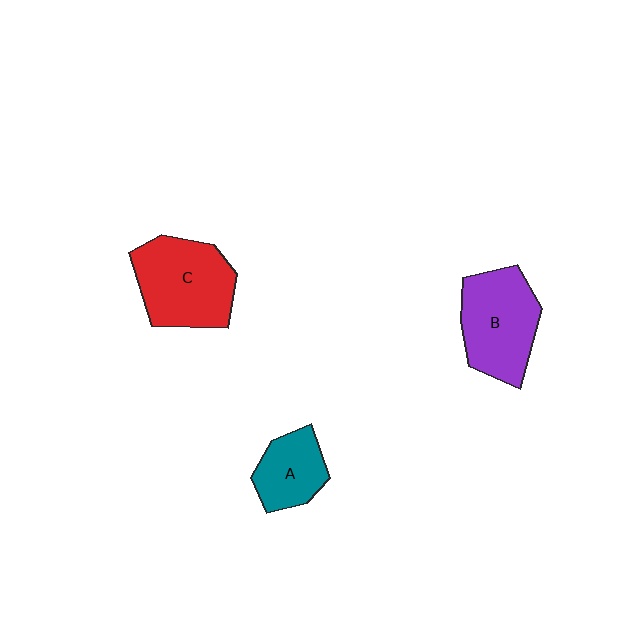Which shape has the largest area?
Shape C (red).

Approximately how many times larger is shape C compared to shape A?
Approximately 1.7 times.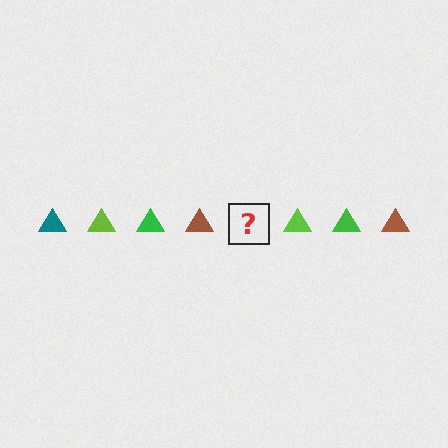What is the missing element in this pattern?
The missing element is a teal triangle.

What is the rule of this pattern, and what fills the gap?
The rule is that the pattern cycles through teal, lime, green, brown triangles. The gap should be filled with a teal triangle.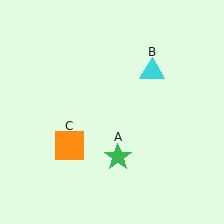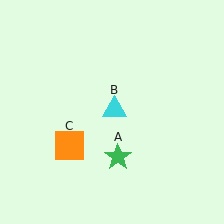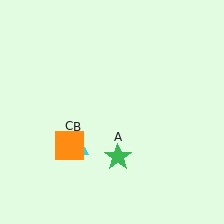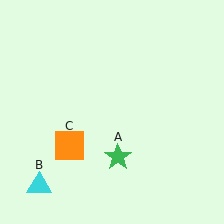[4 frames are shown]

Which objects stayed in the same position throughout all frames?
Green star (object A) and orange square (object C) remained stationary.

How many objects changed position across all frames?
1 object changed position: cyan triangle (object B).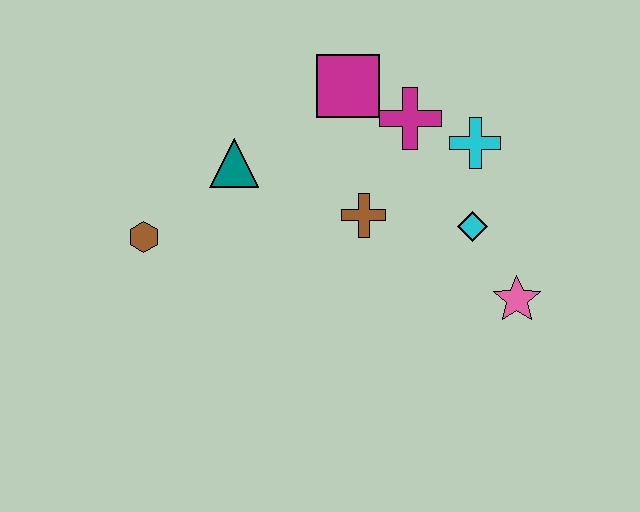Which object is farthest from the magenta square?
The pink star is farthest from the magenta square.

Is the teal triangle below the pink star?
No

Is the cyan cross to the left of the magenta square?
No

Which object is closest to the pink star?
The cyan diamond is closest to the pink star.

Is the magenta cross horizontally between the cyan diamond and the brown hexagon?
Yes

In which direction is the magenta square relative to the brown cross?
The magenta square is above the brown cross.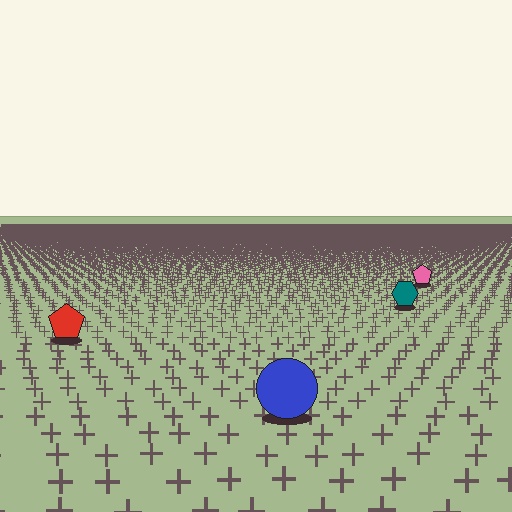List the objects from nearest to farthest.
From nearest to farthest: the blue circle, the red pentagon, the teal hexagon, the pink pentagon.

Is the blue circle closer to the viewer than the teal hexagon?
Yes. The blue circle is closer — you can tell from the texture gradient: the ground texture is coarser near it.